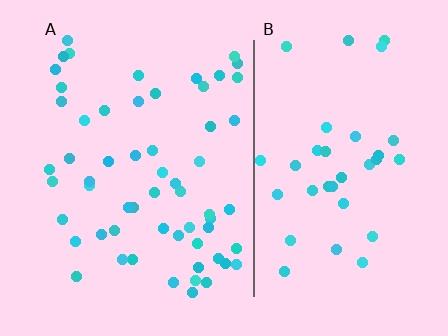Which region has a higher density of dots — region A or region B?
A (the left).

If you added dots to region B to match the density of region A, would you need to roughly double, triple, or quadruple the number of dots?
Approximately double.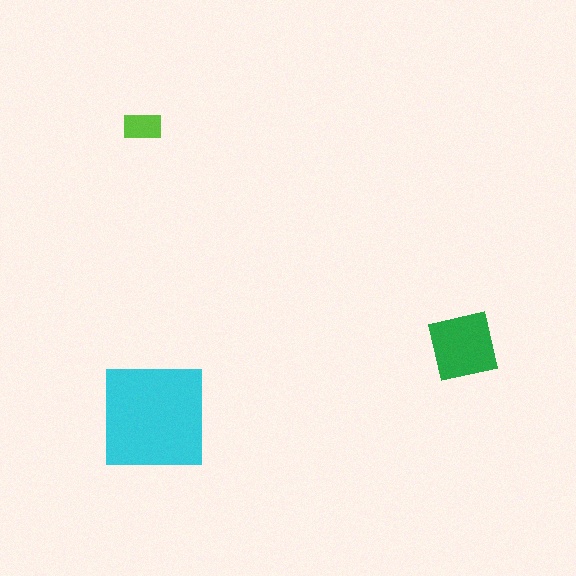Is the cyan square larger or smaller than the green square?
Larger.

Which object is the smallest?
The lime rectangle.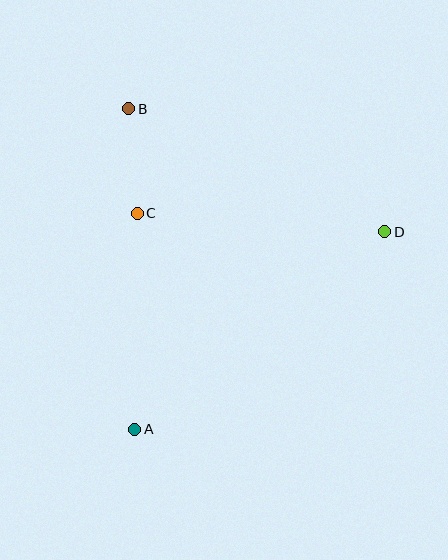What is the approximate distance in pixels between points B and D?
The distance between B and D is approximately 284 pixels.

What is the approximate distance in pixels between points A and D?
The distance between A and D is approximately 319 pixels.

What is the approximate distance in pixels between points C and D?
The distance between C and D is approximately 248 pixels.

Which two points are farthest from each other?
Points A and B are farthest from each other.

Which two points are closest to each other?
Points B and C are closest to each other.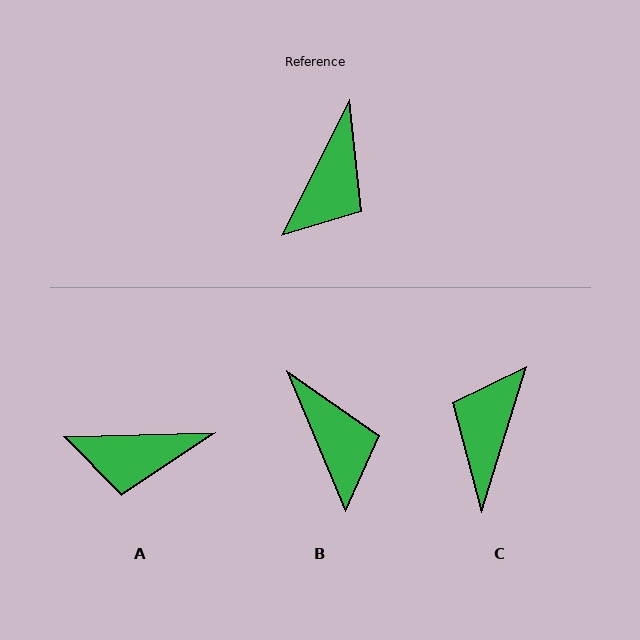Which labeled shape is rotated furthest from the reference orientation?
C, about 171 degrees away.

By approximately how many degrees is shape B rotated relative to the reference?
Approximately 49 degrees counter-clockwise.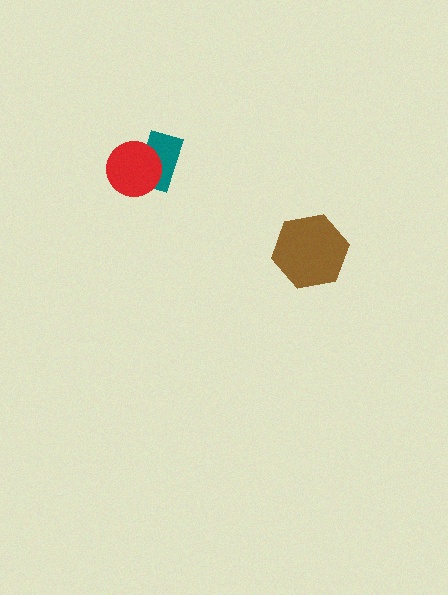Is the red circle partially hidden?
No, no other shape covers it.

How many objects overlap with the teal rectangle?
1 object overlaps with the teal rectangle.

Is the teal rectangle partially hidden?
Yes, it is partially covered by another shape.